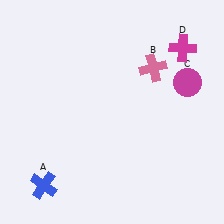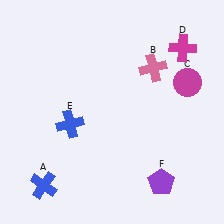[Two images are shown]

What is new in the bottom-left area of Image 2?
A blue cross (E) was added in the bottom-left area of Image 2.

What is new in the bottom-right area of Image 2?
A purple pentagon (F) was added in the bottom-right area of Image 2.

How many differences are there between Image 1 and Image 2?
There are 2 differences between the two images.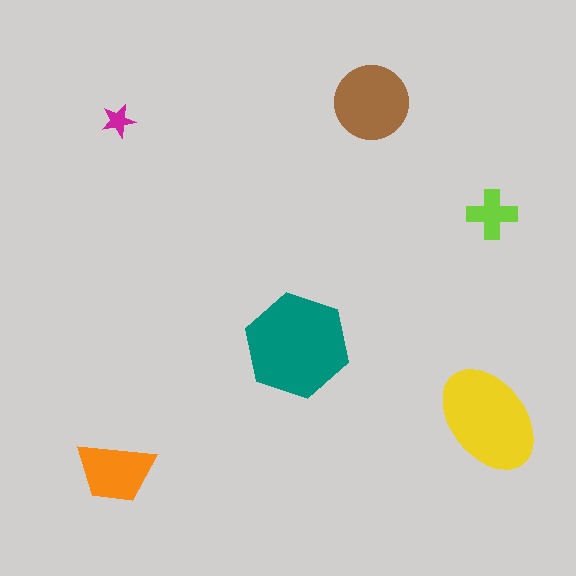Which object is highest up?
The brown circle is topmost.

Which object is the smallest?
The magenta star.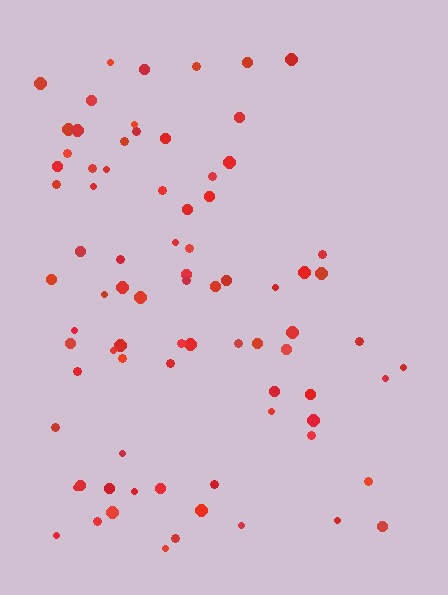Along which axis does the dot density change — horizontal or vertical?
Horizontal.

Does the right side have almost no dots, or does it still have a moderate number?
Still a moderate number, just noticeably fewer than the left.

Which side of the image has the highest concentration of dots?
The left.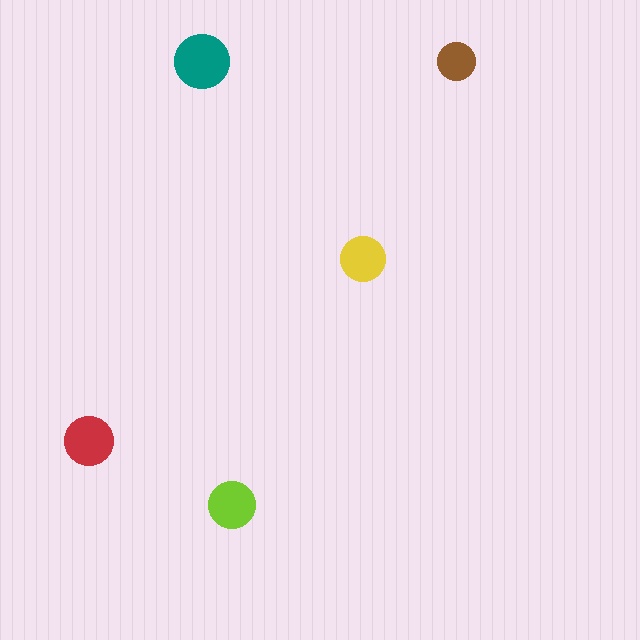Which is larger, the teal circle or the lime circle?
The teal one.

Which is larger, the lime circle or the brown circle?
The lime one.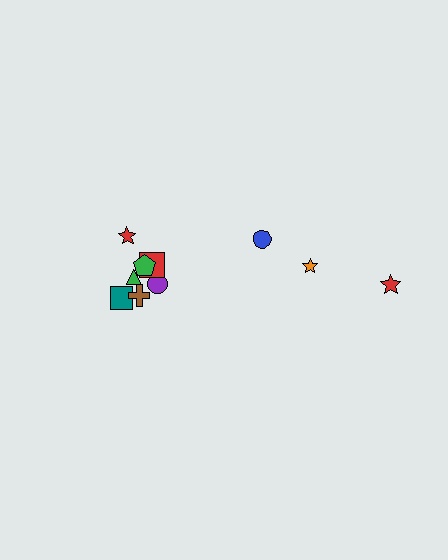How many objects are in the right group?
There are 3 objects.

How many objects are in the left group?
There are 7 objects.